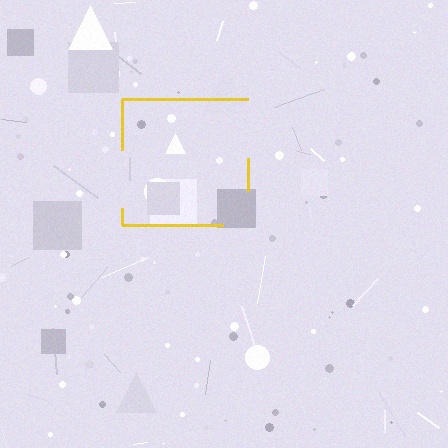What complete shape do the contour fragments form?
The contour fragments form a square.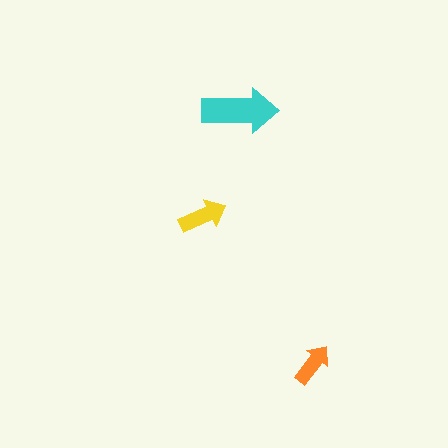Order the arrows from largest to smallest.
the cyan one, the yellow one, the orange one.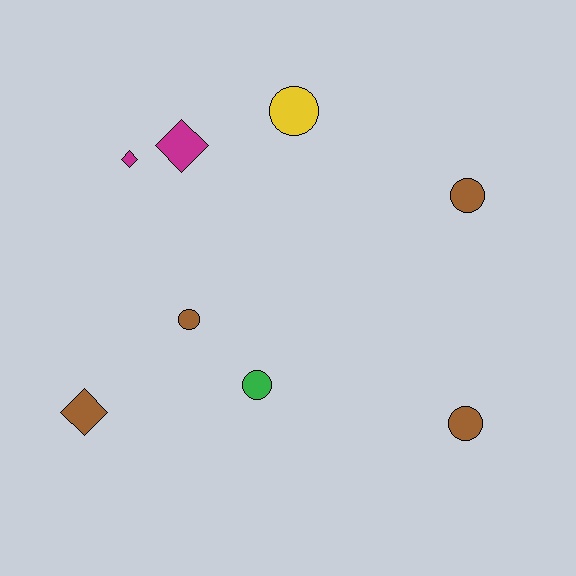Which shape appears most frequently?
Circle, with 5 objects.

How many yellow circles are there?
There is 1 yellow circle.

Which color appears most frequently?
Brown, with 4 objects.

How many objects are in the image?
There are 8 objects.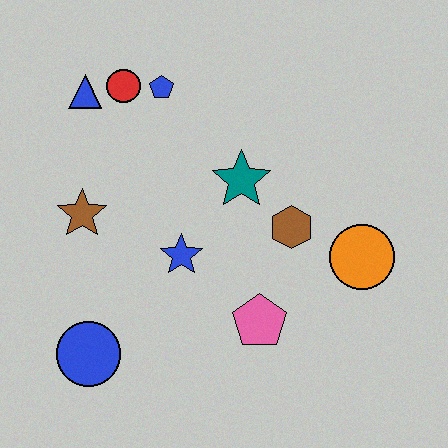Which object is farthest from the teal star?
The blue circle is farthest from the teal star.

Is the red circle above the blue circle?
Yes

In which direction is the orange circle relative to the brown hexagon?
The orange circle is to the right of the brown hexagon.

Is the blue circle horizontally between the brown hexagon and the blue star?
No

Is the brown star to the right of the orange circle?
No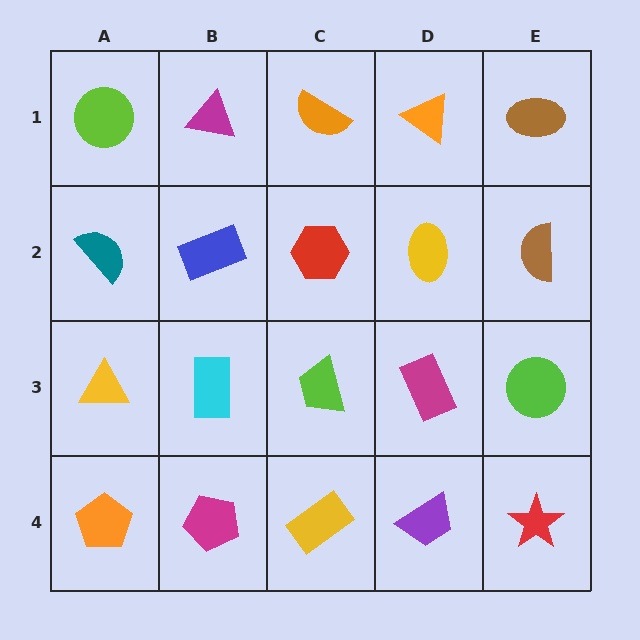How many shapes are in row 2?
5 shapes.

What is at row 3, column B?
A cyan rectangle.